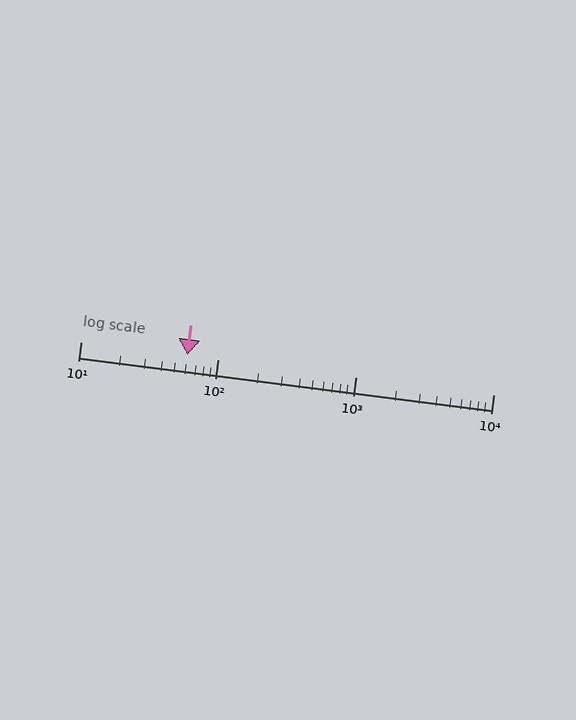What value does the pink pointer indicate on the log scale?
The pointer indicates approximately 60.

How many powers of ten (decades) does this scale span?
The scale spans 3 decades, from 10 to 10000.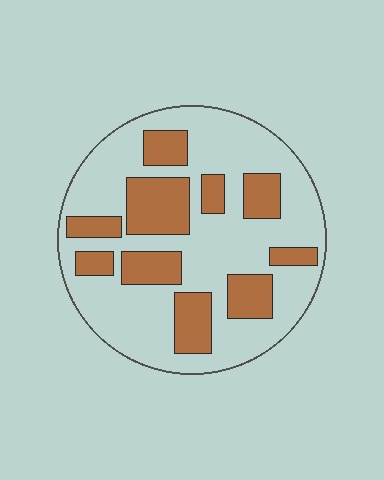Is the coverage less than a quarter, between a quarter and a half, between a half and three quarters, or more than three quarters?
Between a quarter and a half.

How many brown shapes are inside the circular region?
10.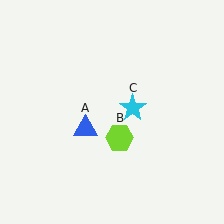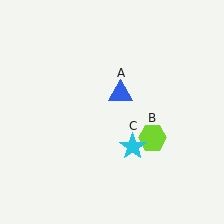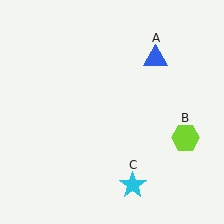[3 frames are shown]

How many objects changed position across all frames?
3 objects changed position: blue triangle (object A), lime hexagon (object B), cyan star (object C).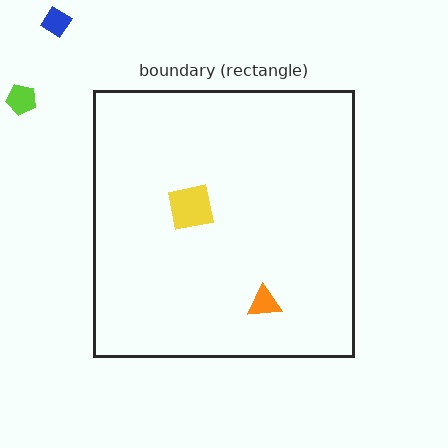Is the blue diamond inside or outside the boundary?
Outside.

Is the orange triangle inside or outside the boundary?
Inside.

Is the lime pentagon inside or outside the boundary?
Outside.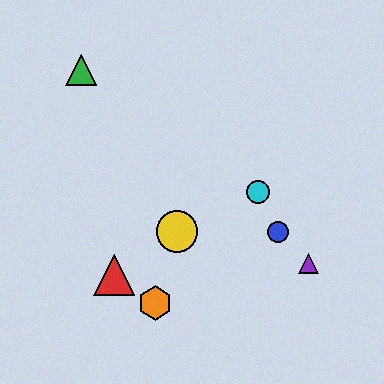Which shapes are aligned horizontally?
The blue circle, the yellow circle are aligned horizontally.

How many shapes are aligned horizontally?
2 shapes (the blue circle, the yellow circle) are aligned horizontally.